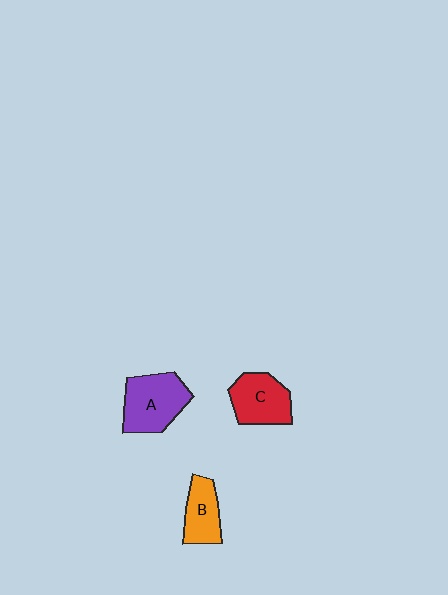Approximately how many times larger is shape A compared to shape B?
Approximately 1.5 times.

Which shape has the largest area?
Shape A (purple).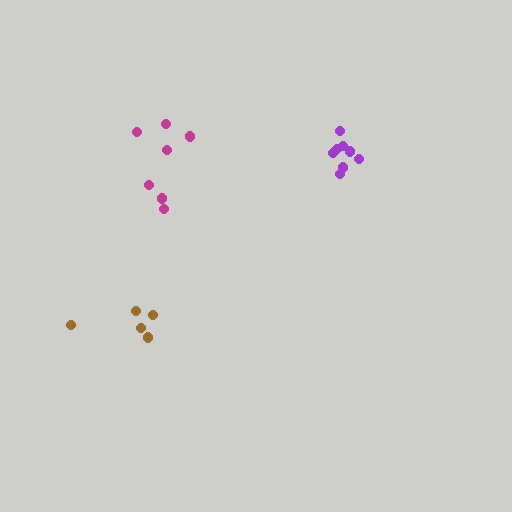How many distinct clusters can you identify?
There are 3 distinct clusters.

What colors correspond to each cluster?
The clusters are colored: magenta, brown, purple.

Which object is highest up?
The purple cluster is topmost.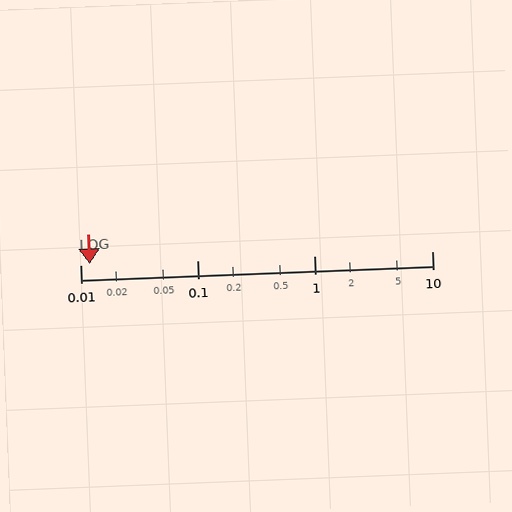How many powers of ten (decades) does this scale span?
The scale spans 3 decades, from 0.01 to 10.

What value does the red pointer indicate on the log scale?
The pointer indicates approximately 0.012.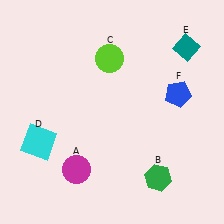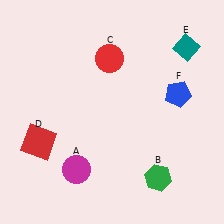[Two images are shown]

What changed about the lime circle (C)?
In Image 1, C is lime. In Image 2, it changed to red.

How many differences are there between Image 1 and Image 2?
There are 2 differences between the two images.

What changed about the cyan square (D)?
In Image 1, D is cyan. In Image 2, it changed to red.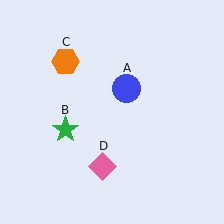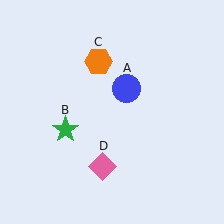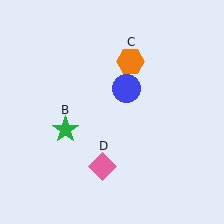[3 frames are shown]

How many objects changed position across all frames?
1 object changed position: orange hexagon (object C).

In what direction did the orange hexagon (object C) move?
The orange hexagon (object C) moved right.